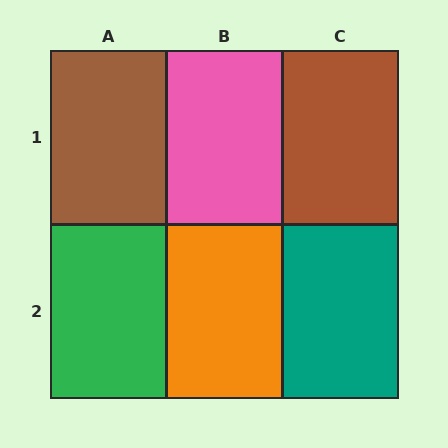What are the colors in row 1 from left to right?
Brown, pink, brown.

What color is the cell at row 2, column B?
Orange.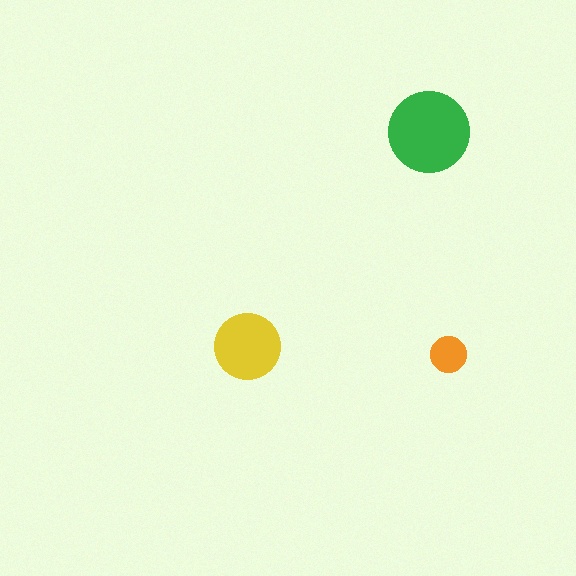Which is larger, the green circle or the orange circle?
The green one.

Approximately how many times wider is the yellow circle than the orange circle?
About 2 times wider.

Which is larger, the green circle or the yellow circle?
The green one.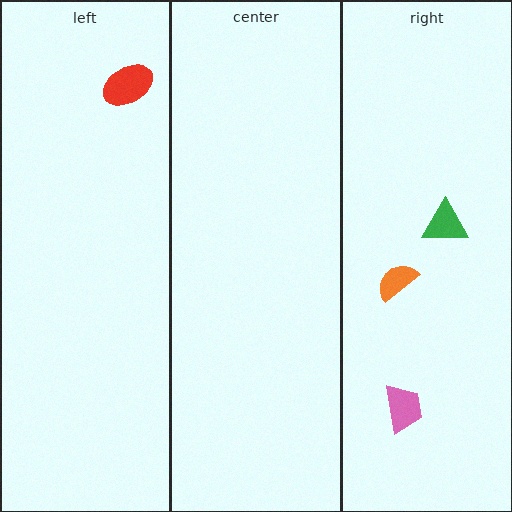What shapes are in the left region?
The red ellipse.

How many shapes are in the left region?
1.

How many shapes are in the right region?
3.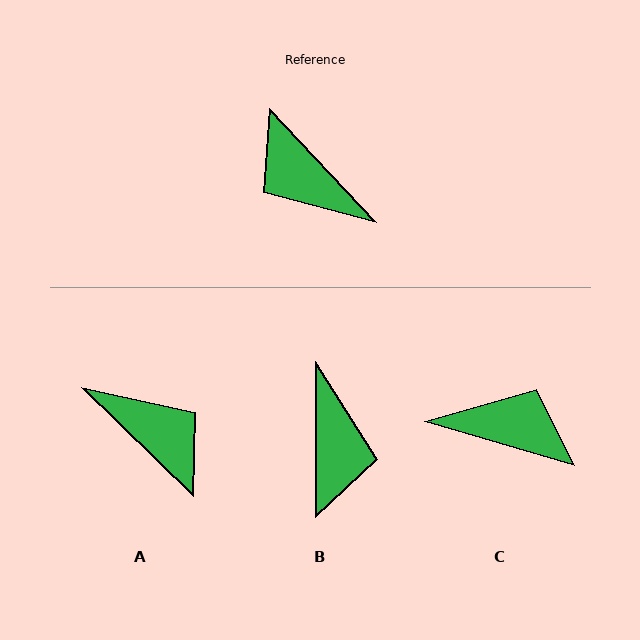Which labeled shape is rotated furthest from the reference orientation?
A, about 177 degrees away.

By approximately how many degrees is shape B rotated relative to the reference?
Approximately 137 degrees counter-clockwise.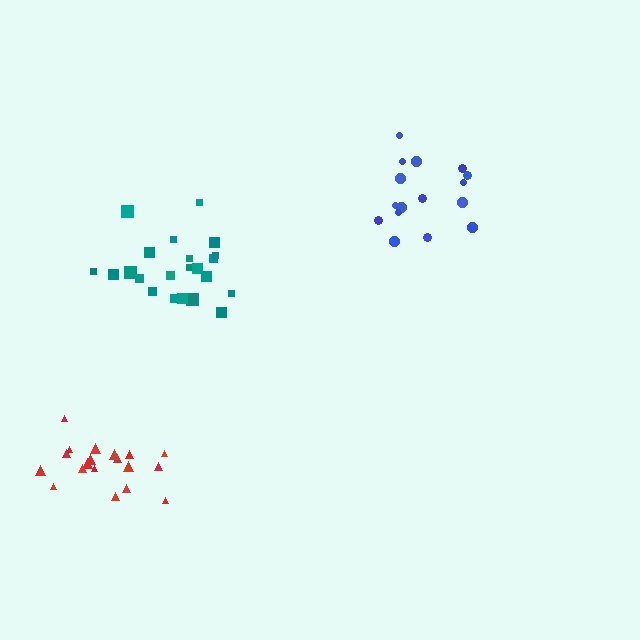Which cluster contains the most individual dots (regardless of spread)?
Teal (22).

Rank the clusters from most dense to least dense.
red, teal, blue.